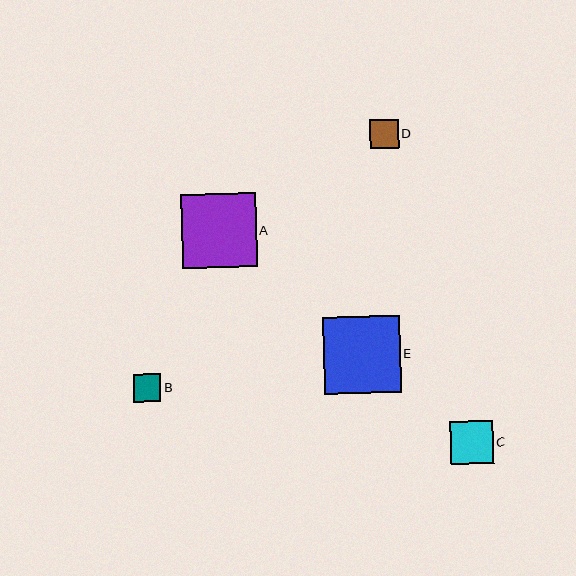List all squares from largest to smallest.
From largest to smallest: E, A, C, D, B.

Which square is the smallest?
Square B is the smallest with a size of approximately 28 pixels.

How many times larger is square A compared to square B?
Square A is approximately 2.7 times the size of square B.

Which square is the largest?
Square E is the largest with a size of approximately 77 pixels.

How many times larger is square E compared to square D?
Square E is approximately 2.7 times the size of square D.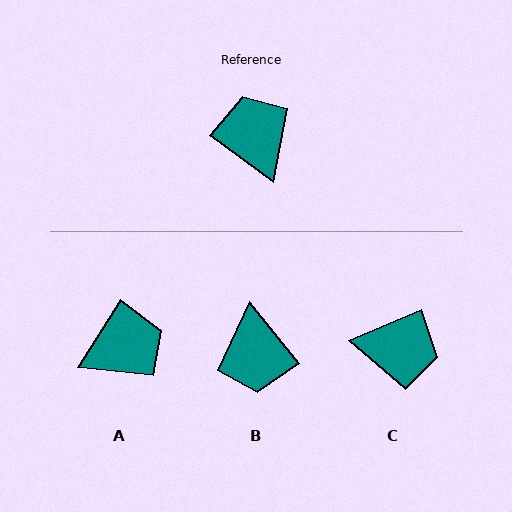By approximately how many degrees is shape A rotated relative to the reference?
Approximately 86 degrees clockwise.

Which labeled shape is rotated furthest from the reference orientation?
B, about 166 degrees away.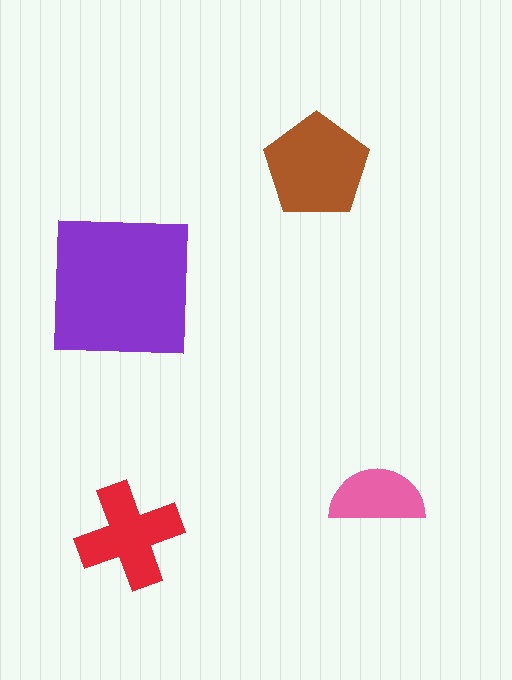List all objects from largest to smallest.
The purple square, the brown pentagon, the red cross, the pink semicircle.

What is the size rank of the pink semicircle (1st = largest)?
4th.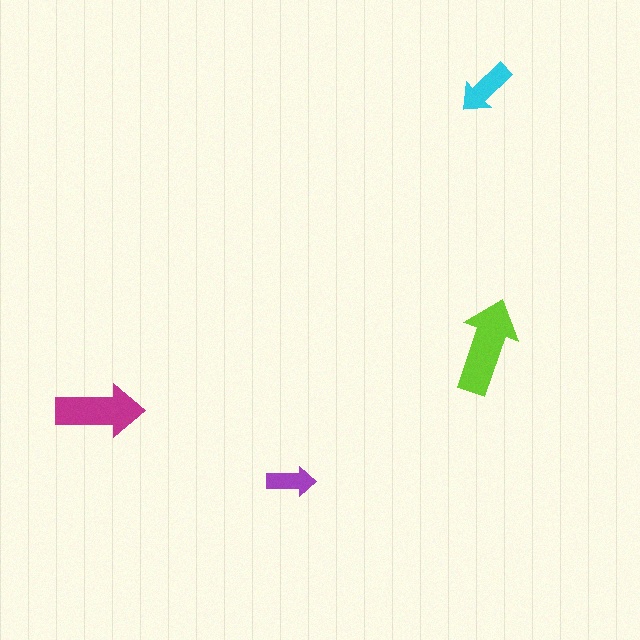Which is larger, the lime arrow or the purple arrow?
The lime one.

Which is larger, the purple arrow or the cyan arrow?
The cyan one.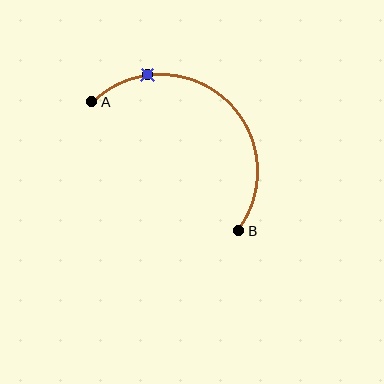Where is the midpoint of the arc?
The arc midpoint is the point on the curve farthest from the straight line joining A and B. It sits above and to the right of that line.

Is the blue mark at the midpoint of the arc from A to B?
No. The blue mark lies on the arc but is closer to endpoint A. The arc midpoint would be at the point on the curve equidistant along the arc from both A and B.